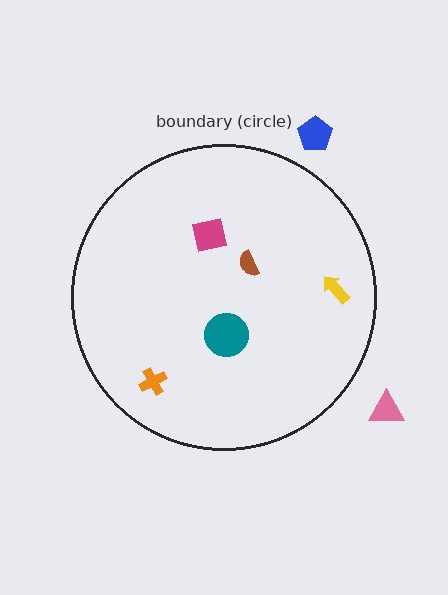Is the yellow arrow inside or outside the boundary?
Inside.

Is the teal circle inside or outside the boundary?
Inside.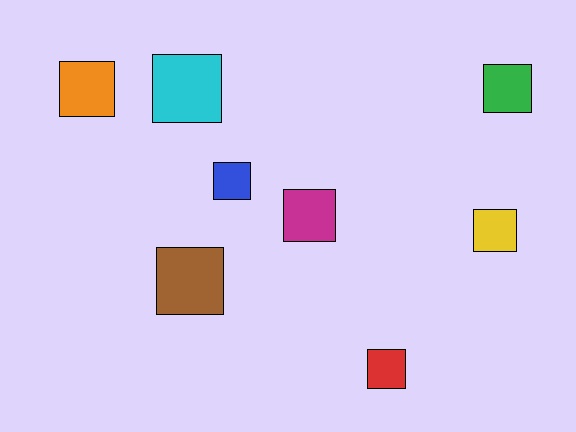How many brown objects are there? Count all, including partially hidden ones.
There is 1 brown object.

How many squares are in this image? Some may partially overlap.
There are 8 squares.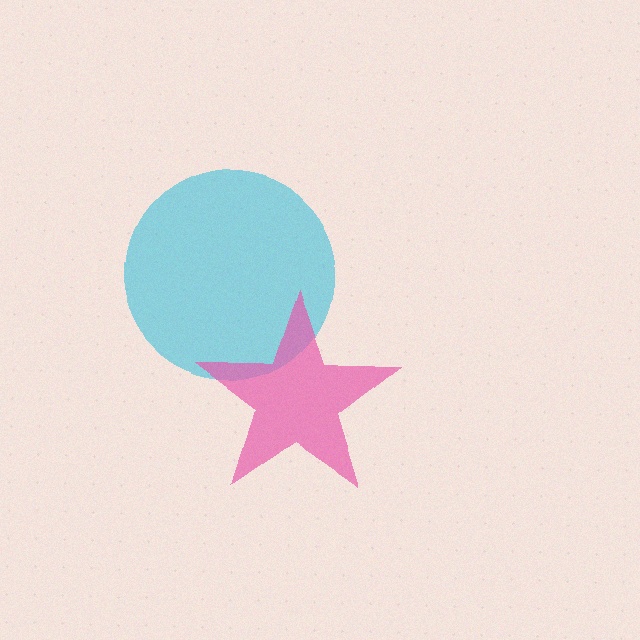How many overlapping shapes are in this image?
There are 2 overlapping shapes in the image.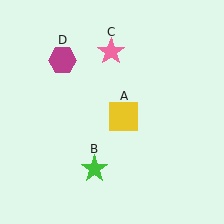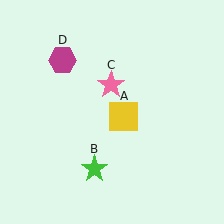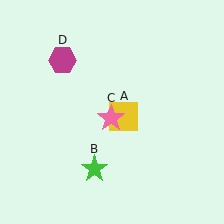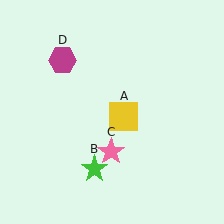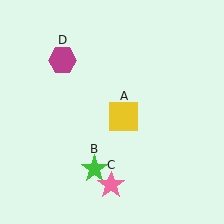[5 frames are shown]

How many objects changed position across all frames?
1 object changed position: pink star (object C).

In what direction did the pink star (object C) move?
The pink star (object C) moved down.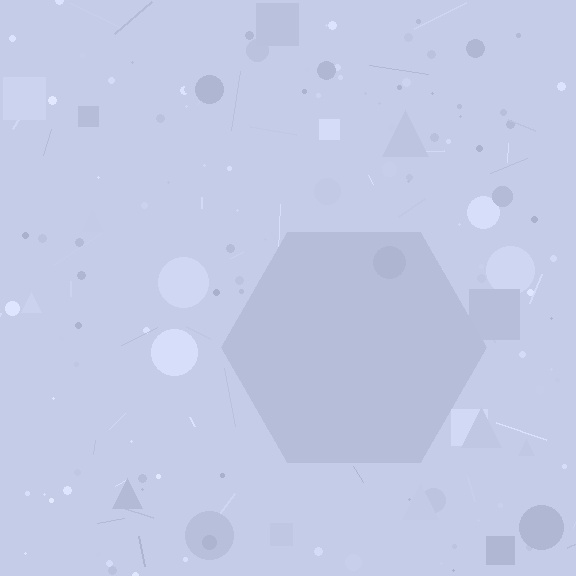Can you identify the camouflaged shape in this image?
The camouflaged shape is a hexagon.